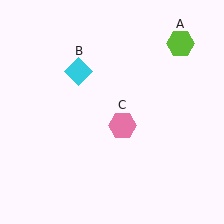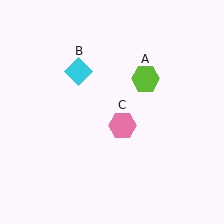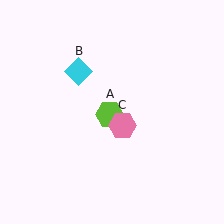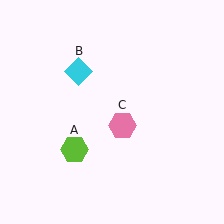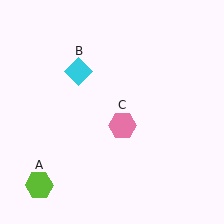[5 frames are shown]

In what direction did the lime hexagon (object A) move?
The lime hexagon (object A) moved down and to the left.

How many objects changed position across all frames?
1 object changed position: lime hexagon (object A).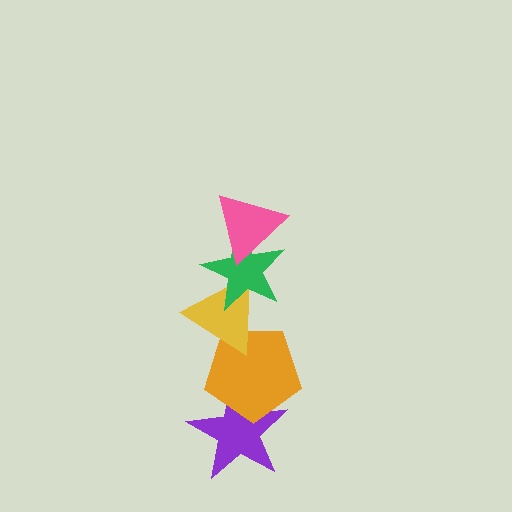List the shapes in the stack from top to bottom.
From top to bottom: the pink triangle, the green star, the yellow triangle, the orange pentagon, the purple star.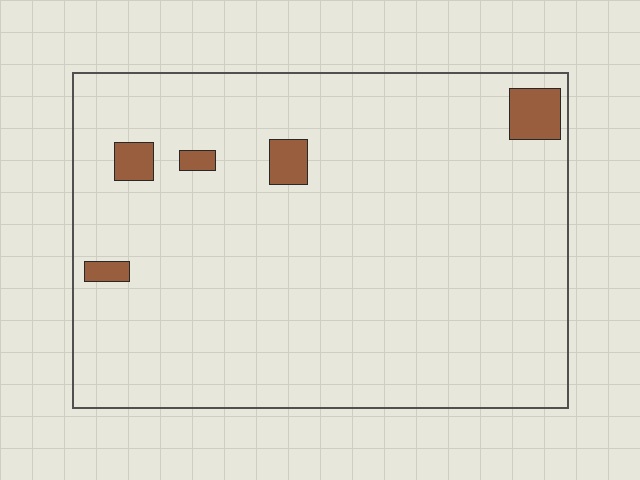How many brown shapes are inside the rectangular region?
5.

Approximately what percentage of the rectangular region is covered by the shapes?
Approximately 5%.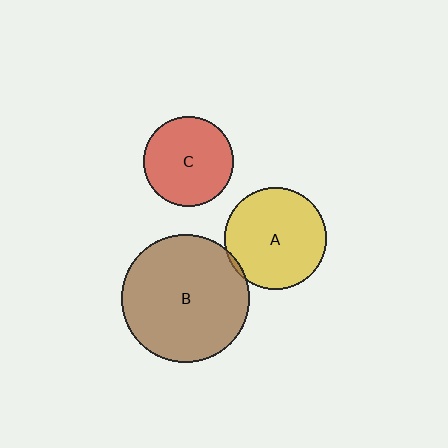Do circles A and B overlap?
Yes.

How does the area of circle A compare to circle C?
Approximately 1.3 times.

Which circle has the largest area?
Circle B (brown).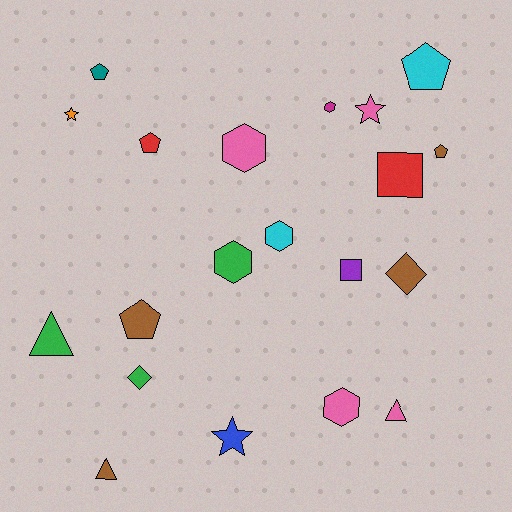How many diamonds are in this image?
There are 2 diamonds.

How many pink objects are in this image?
There are 4 pink objects.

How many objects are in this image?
There are 20 objects.